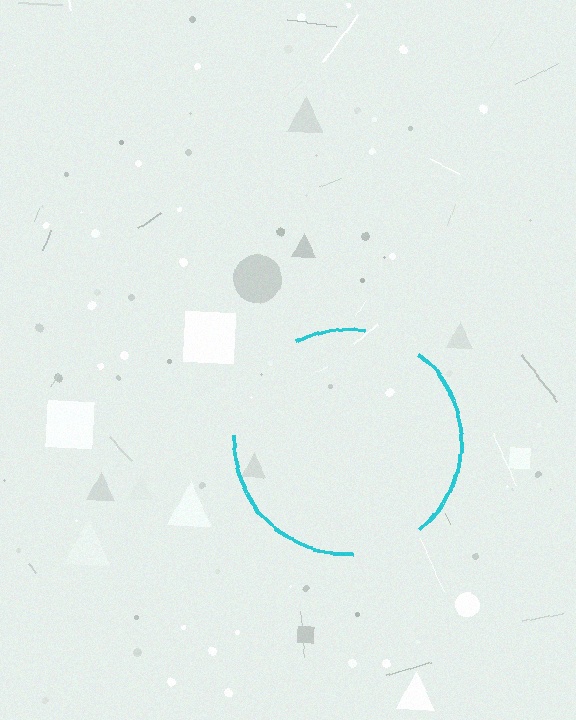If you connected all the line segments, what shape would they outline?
They would outline a circle.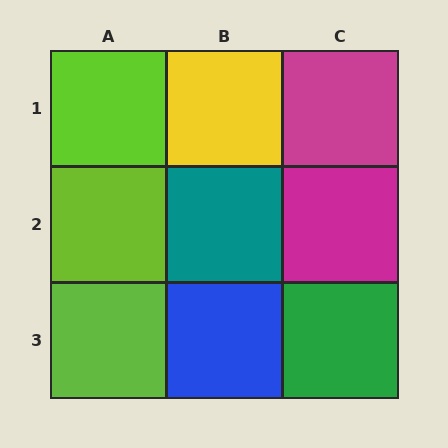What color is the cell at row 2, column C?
Magenta.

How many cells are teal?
1 cell is teal.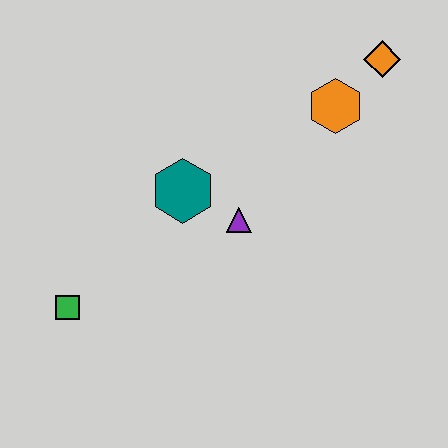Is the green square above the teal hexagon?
No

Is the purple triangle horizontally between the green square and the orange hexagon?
Yes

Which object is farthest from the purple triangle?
The orange diamond is farthest from the purple triangle.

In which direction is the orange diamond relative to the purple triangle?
The orange diamond is above the purple triangle.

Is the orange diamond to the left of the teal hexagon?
No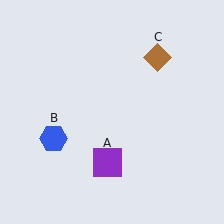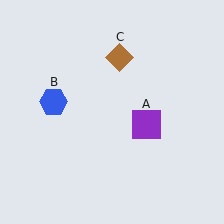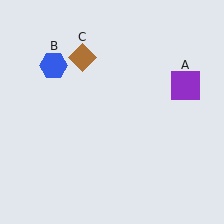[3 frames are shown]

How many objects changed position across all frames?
3 objects changed position: purple square (object A), blue hexagon (object B), brown diamond (object C).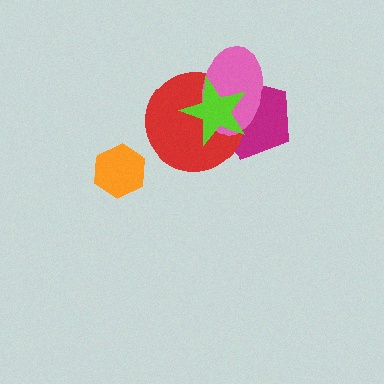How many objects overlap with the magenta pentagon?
3 objects overlap with the magenta pentagon.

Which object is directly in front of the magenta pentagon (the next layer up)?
The red circle is directly in front of the magenta pentagon.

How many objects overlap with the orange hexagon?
0 objects overlap with the orange hexagon.